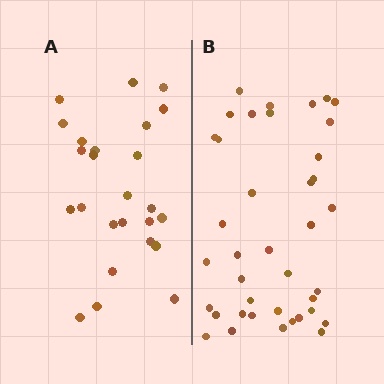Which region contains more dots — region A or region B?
Region B (the right region) has more dots.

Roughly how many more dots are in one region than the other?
Region B has approximately 15 more dots than region A.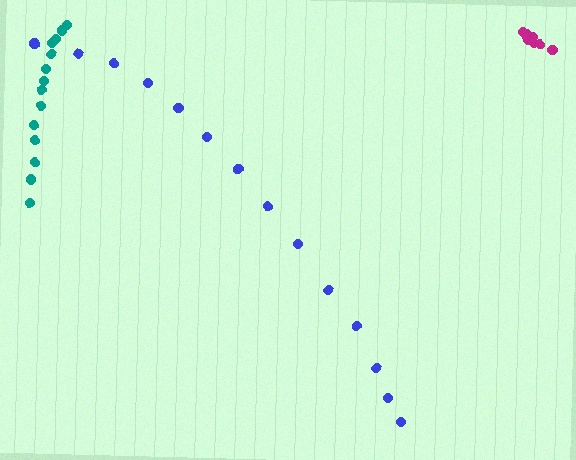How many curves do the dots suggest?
There are 3 distinct paths.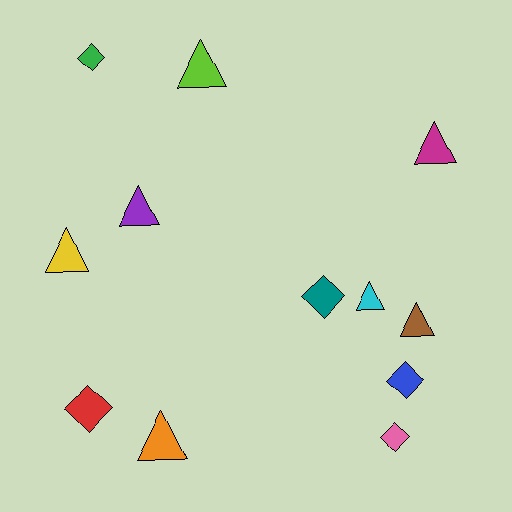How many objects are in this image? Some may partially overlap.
There are 12 objects.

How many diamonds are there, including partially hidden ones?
There are 5 diamonds.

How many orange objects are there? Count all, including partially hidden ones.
There is 1 orange object.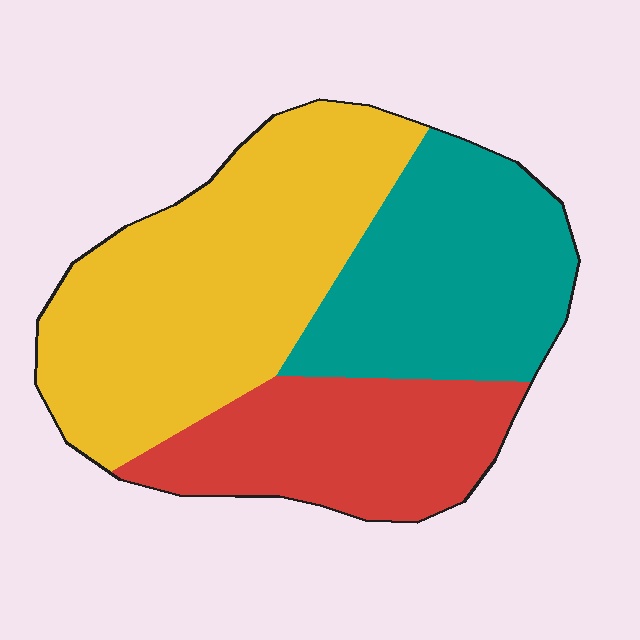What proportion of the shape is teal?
Teal covers roughly 30% of the shape.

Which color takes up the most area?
Yellow, at roughly 45%.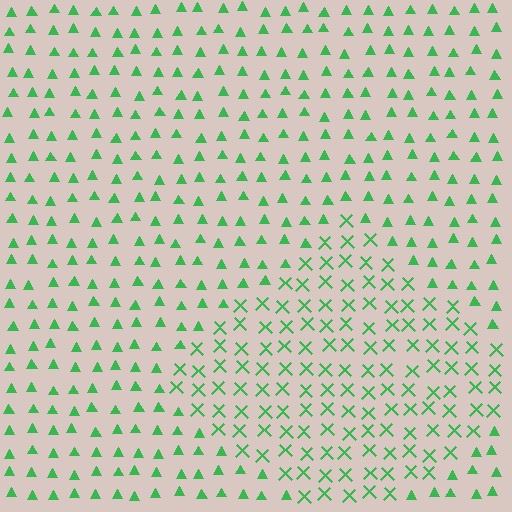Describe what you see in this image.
The image is filled with small green elements arranged in a uniform grid. A diamond-shaped region contains X marks, while the surrounding area contains triangles. The boundary is defined purely by the change in element shape.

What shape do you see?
I see a diamond.